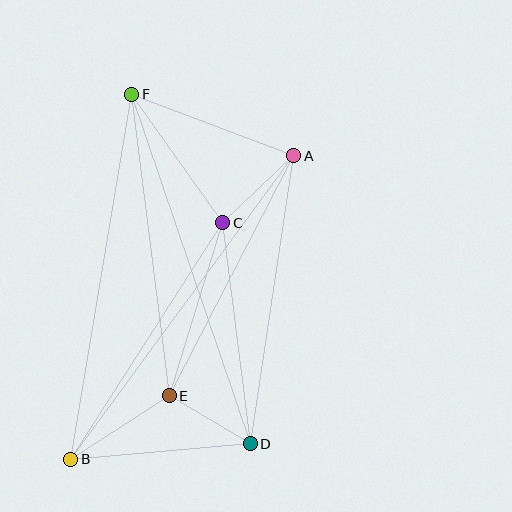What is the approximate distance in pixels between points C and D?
The distance between C and D is approximately 223 pixels.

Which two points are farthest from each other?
Points A and B are farthest from each other.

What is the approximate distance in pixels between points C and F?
The distance between C and F is approximately 157 pixels.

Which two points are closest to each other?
Points D and E are closest to each other.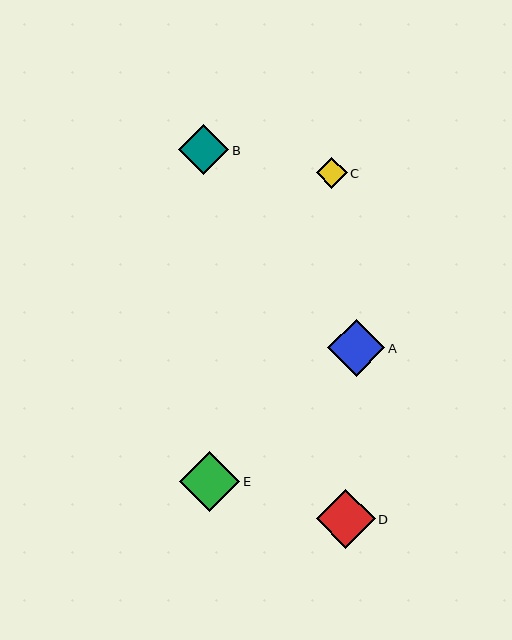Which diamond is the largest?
Diamond E is the largest with a size of approximately 60 pixels.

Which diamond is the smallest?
Diamond C is the smallest with a size of approximately 31 pixels.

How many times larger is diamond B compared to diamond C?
Diamond B is approximately 1.6 times the size of diamond C.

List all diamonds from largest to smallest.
From largest to smallest: E, D, A, B, C.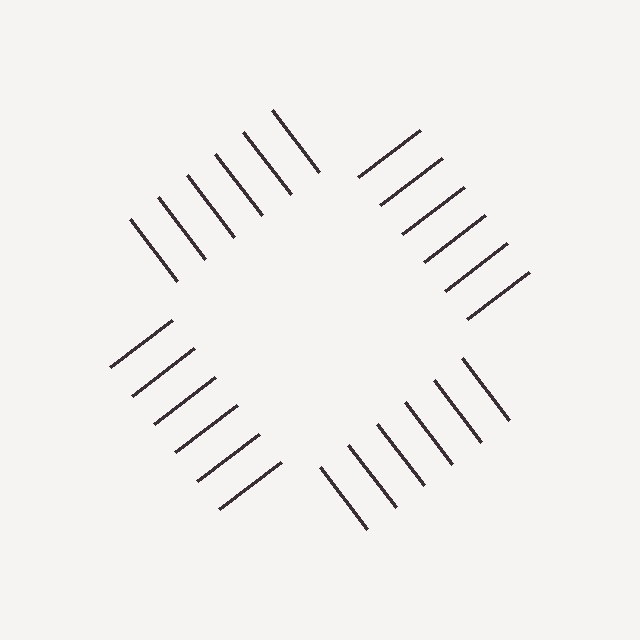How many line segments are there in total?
24 — 6 along each of the 4 edges.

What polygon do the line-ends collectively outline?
An illusory square — the line segments terminate on its edges but no continuous stroke is drawn.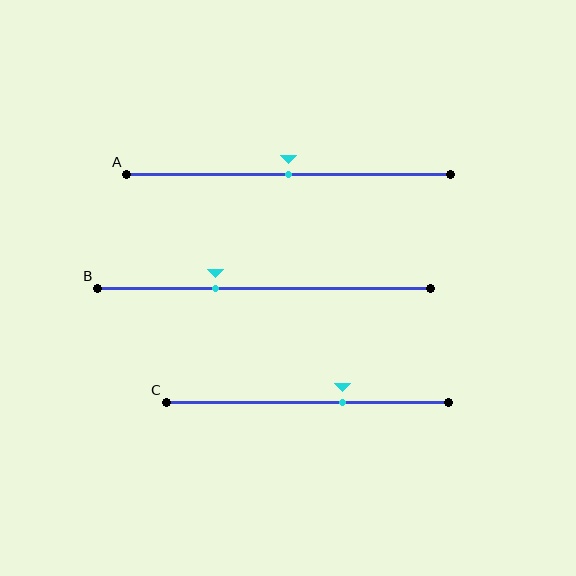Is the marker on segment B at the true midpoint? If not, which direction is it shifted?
No, the marker on segment B is shifted to the left by about 15% of the segment length.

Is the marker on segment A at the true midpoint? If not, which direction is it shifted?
Yes, the marker on segment A is at the true midpoint.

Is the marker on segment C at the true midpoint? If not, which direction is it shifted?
No, the marker on segment C is shifted to the right by about 12% of the segment length.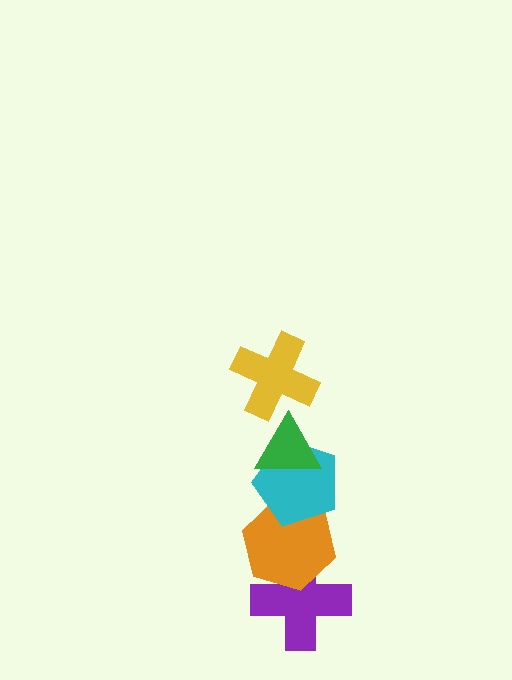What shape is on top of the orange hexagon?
The cyan pentagon is on top of the orange hexagon.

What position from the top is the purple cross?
The purple cross is 5th from the top.